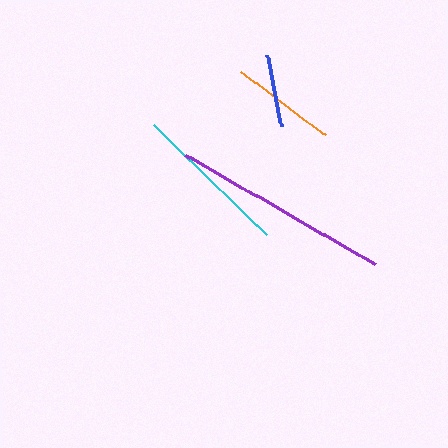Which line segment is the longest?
The purple line is the longest at approximately 219 pixels.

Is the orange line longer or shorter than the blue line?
The orange line is longer than the blue line.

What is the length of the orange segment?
The orange segment is approximately 107 pixels long.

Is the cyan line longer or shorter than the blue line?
The cyan line is longer than the blue line.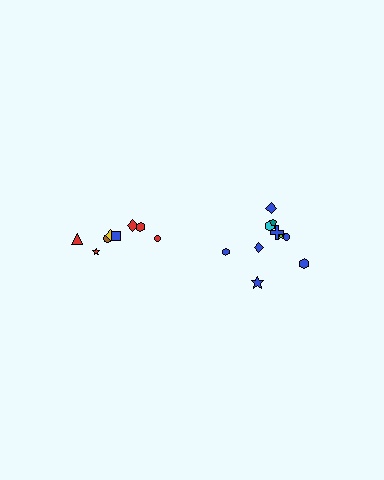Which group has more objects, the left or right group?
The right group.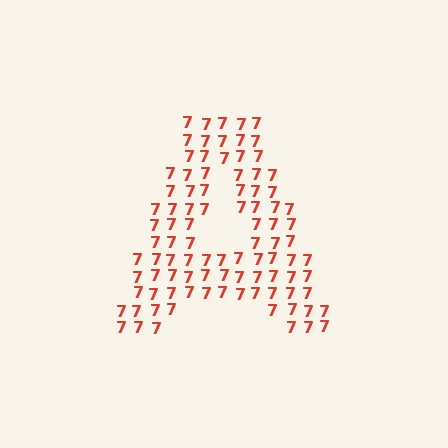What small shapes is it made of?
It is made of small digit 7's.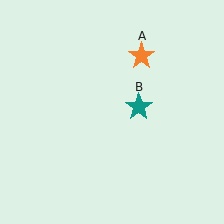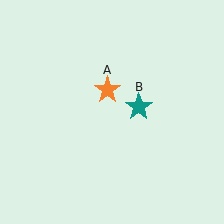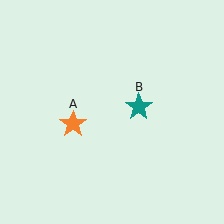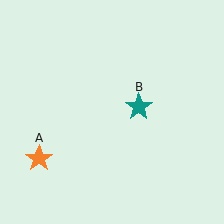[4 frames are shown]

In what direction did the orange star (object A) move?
The orange star (object A) moved down and to the left.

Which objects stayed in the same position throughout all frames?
Teal star (object B) remained stationary.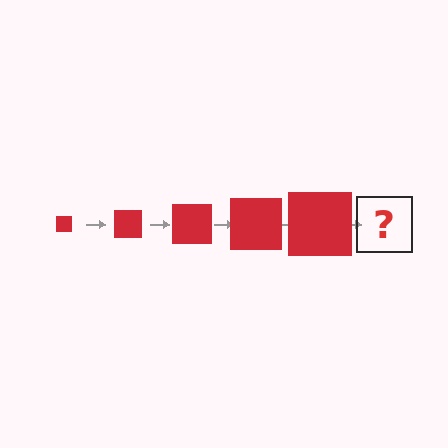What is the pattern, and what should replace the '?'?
The pattern is that the square gets progressively larger each step. The '?' should be a red square, larger than the previous one.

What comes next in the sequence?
The next element should be a red square, larger than the previous one.